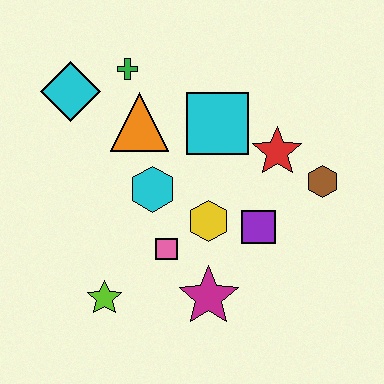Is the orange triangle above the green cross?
No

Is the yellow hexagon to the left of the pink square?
No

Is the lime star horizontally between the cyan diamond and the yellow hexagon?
Yes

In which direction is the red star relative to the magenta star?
The red star is above the magenta star.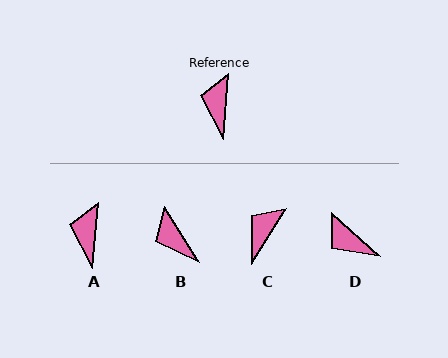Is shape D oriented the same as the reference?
No, it is off by about 53 degrees.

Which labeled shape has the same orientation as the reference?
A.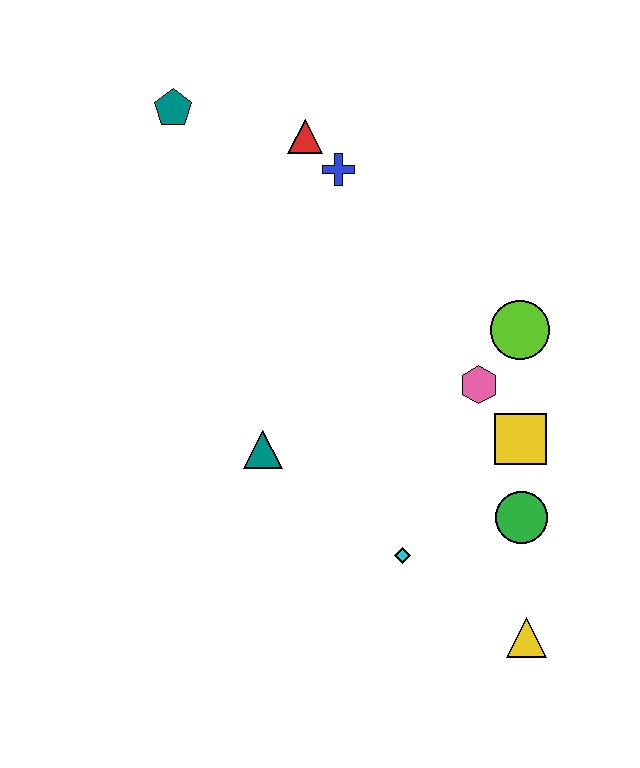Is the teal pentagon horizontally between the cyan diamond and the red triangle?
No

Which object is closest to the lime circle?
The pink hexagon is closest to the lime circle.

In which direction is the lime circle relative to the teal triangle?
The lime circle is to the right of the teal triangle.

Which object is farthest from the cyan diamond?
The teal pentagon is farthest from the cyan diamond.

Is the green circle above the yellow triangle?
Yes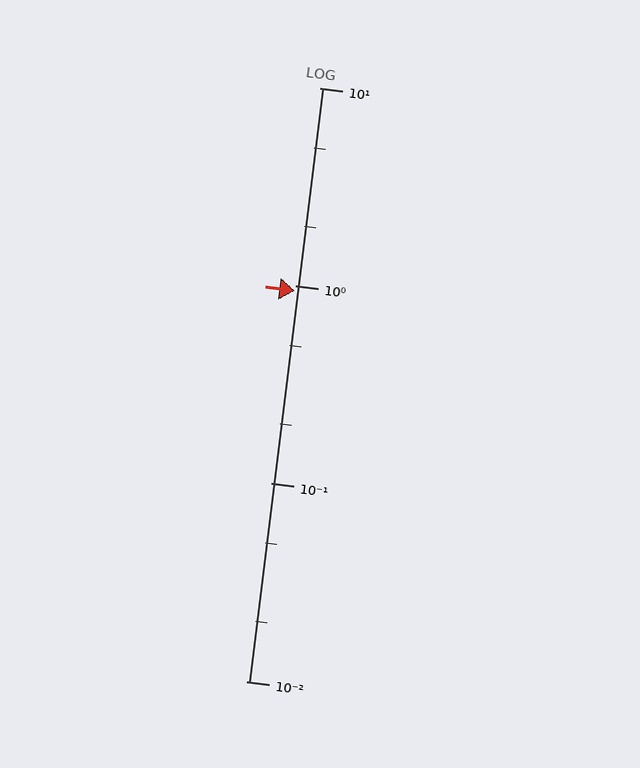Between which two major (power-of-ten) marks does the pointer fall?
The pointer is between 0.1 and 1.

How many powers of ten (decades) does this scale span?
The scale spans 3 decades, from 0.01 to 10.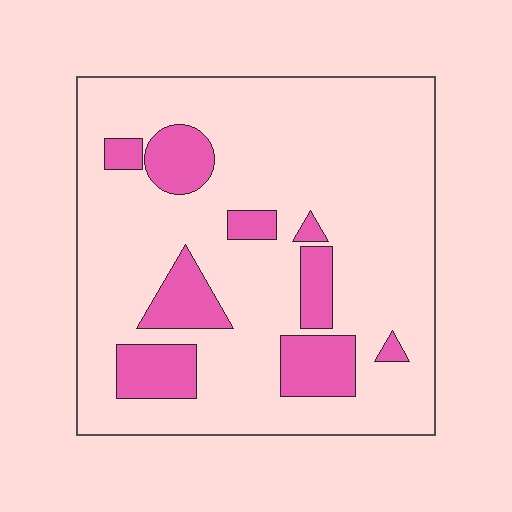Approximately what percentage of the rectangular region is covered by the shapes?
Approximately 20%.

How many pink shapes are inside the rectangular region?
9.